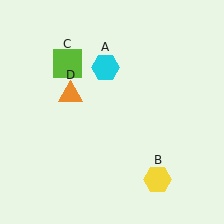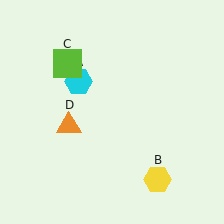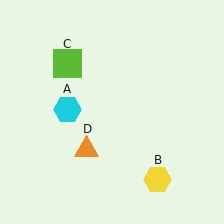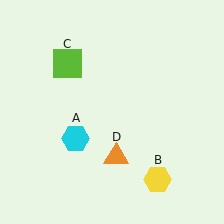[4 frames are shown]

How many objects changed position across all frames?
2 objects changed position: cyan hexagon (object A), orange triangle (object D).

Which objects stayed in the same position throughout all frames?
Yellow hexagon (object B) and lime square (object C) remained stationary.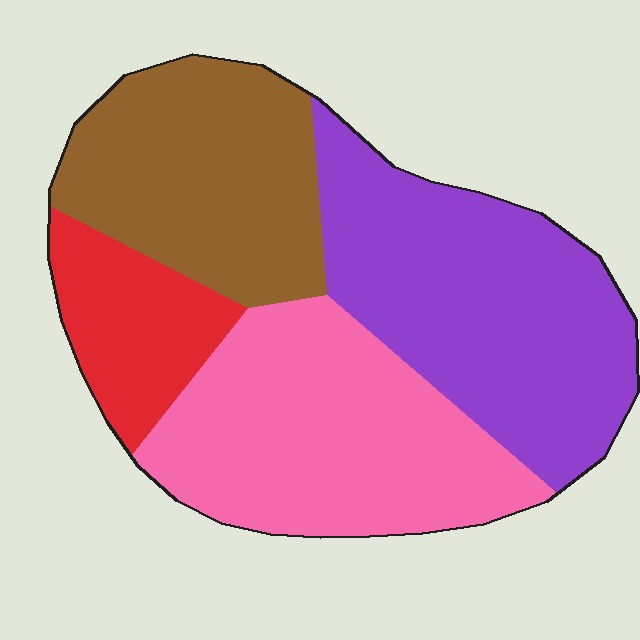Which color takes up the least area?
Red, at roughly 10%.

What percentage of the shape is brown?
Brown covers about 25% of the shape.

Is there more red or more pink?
Pink.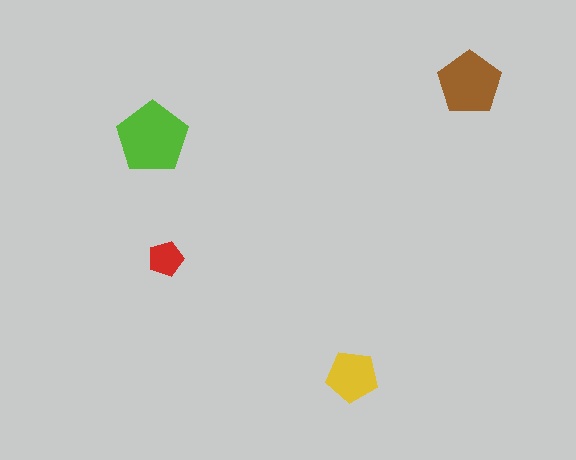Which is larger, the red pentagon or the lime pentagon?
The lime one.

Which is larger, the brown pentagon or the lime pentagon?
The lime one.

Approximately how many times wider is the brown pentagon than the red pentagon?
About 2 times wider.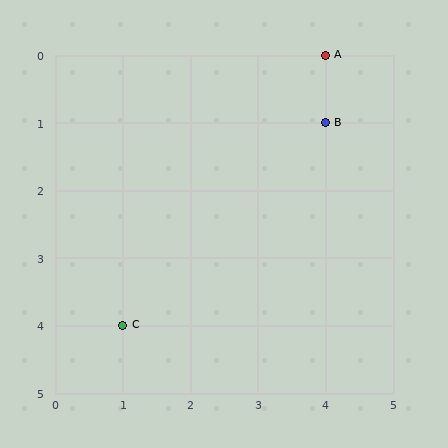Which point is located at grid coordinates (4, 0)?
Point A is at (4, 0).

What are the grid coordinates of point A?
Point A is at grid coordinates (4, 0).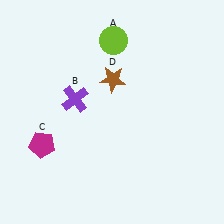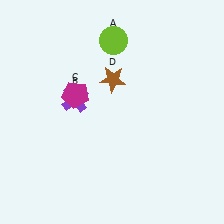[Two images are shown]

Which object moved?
The magenta pentagon (C) moved up.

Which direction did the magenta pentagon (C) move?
The magenta pentagon (C) moved up.